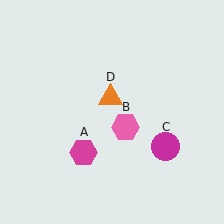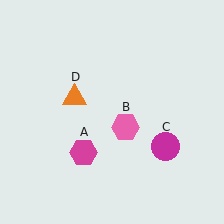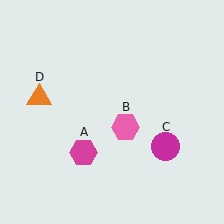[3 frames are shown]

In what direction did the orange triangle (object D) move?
The orange triangle (object D) moved left.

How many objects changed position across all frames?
1 object changed position: orange triangle (object D).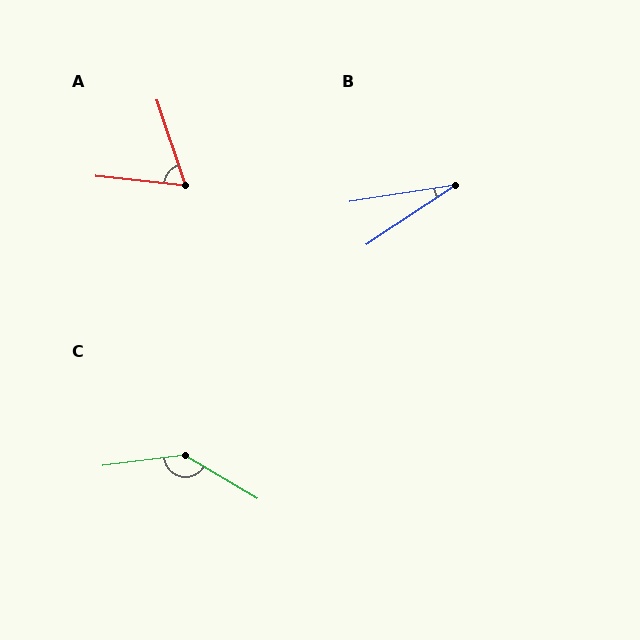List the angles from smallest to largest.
B (25°), A (65°), C (142°).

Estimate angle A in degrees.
Approximately 65 degrees.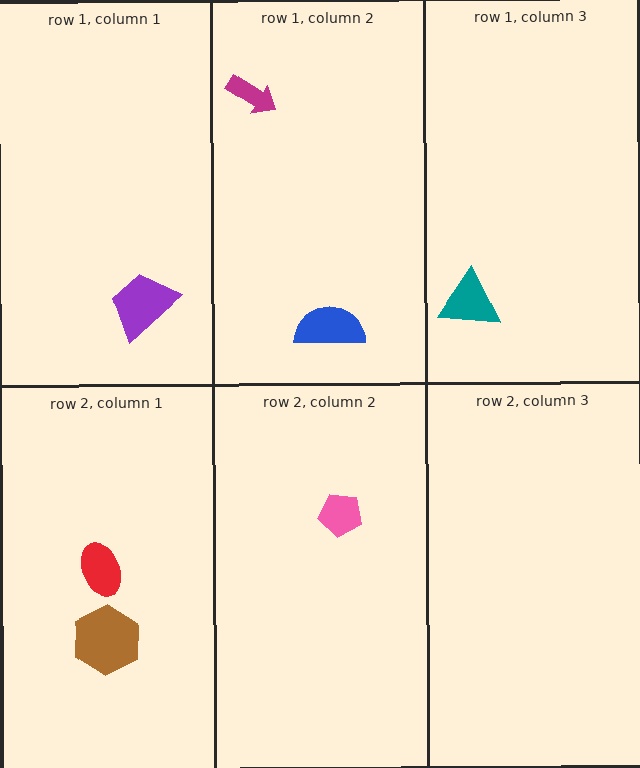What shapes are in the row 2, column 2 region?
The pink pentagon.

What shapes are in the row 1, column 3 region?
The teal triangle.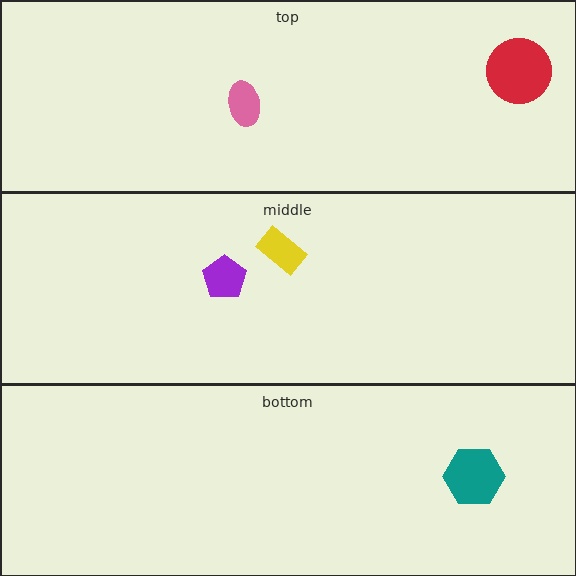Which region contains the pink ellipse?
The top region.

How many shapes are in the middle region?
2.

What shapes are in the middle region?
The yellow rectangle, the purple pentagon.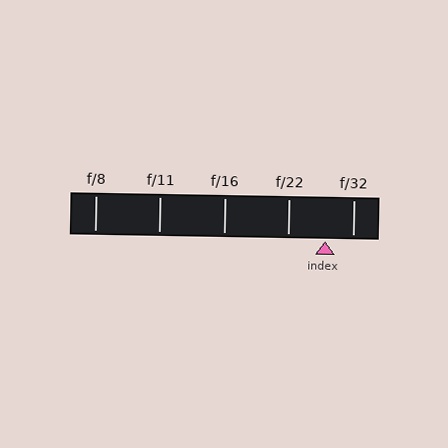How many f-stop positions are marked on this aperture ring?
There are 5 f-stop positions marked.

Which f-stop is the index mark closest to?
The index mark is closest to f/32.